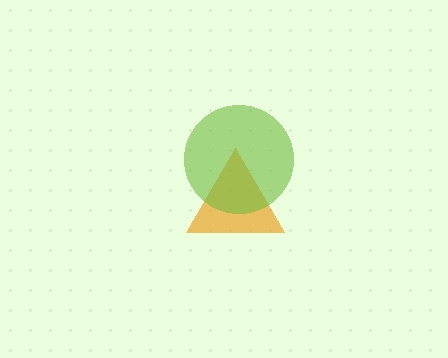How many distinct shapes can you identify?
There are 2 distinct shapes: an orange triangle, a lime circle.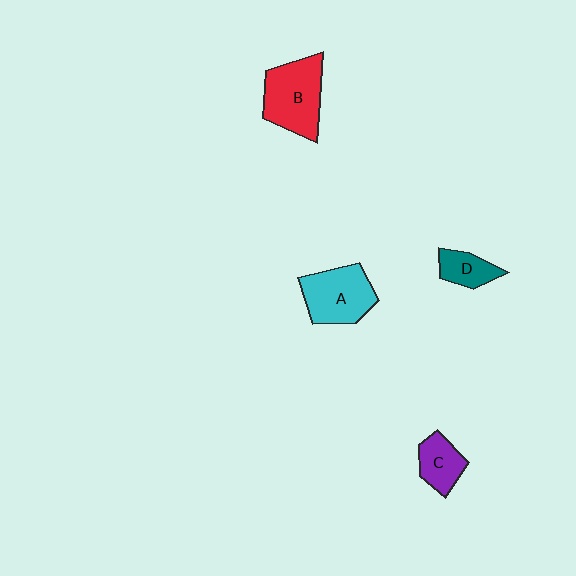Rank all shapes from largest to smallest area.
From largest to smallest: B (red), A (cyan), C (purple), D (teal).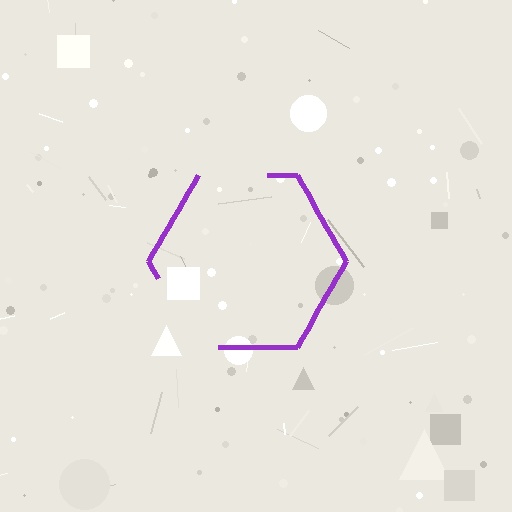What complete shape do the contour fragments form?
The contour fragments form a hexagon.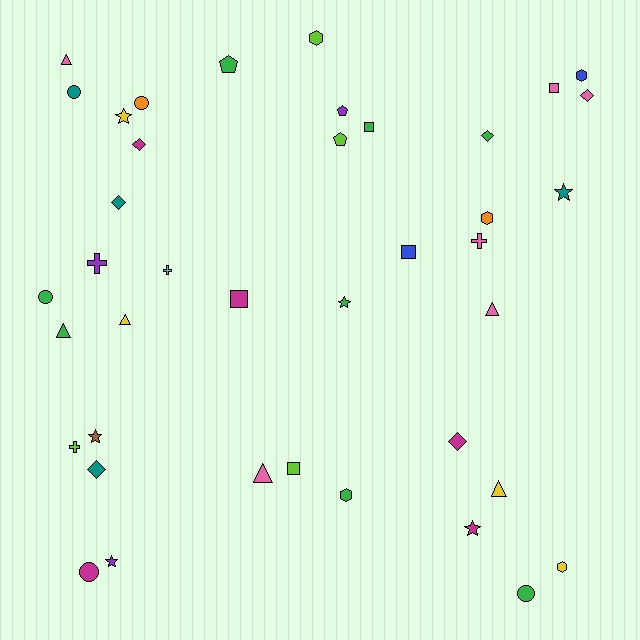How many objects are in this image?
There are 40 objects.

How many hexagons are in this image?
There are 5 hexagons.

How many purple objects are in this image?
There are 3 purple objects.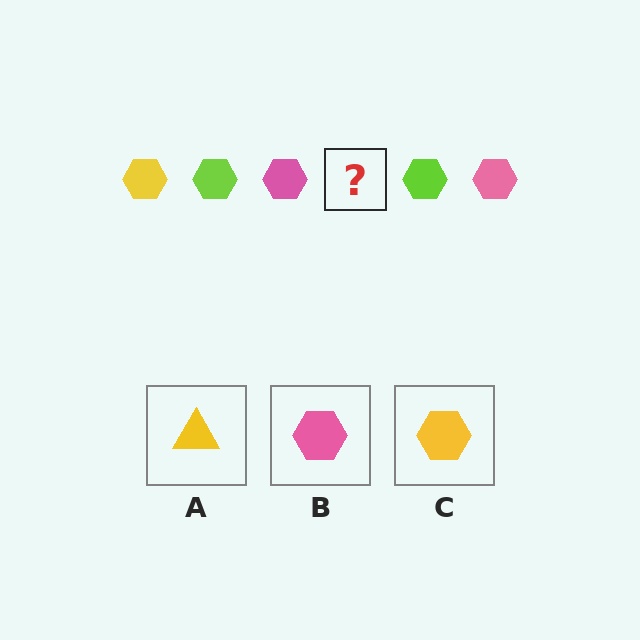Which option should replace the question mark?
Option C.